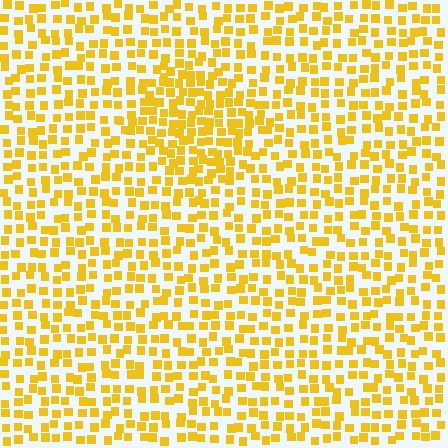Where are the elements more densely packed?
The elements are more densely packed inside the diamond boundary.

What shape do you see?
I see a diamond.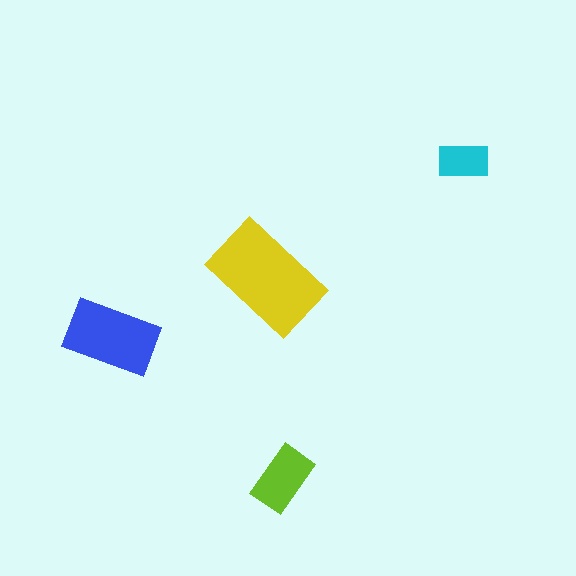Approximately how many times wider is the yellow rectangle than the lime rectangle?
About 2 times wider.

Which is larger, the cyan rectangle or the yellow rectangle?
The yellow one.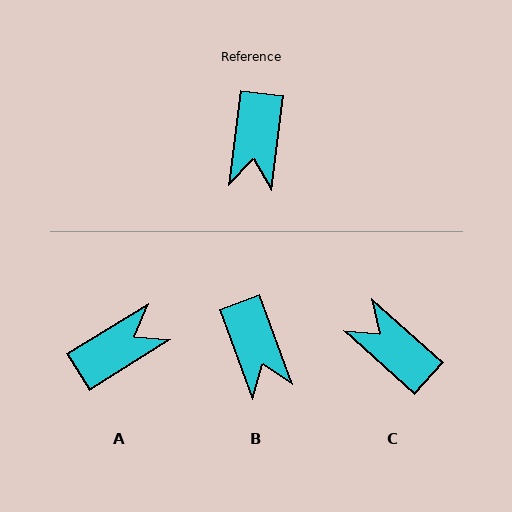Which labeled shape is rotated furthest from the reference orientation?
A, about 129 degrees away.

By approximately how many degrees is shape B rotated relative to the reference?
Approximately 27 degrees counter-clockwise.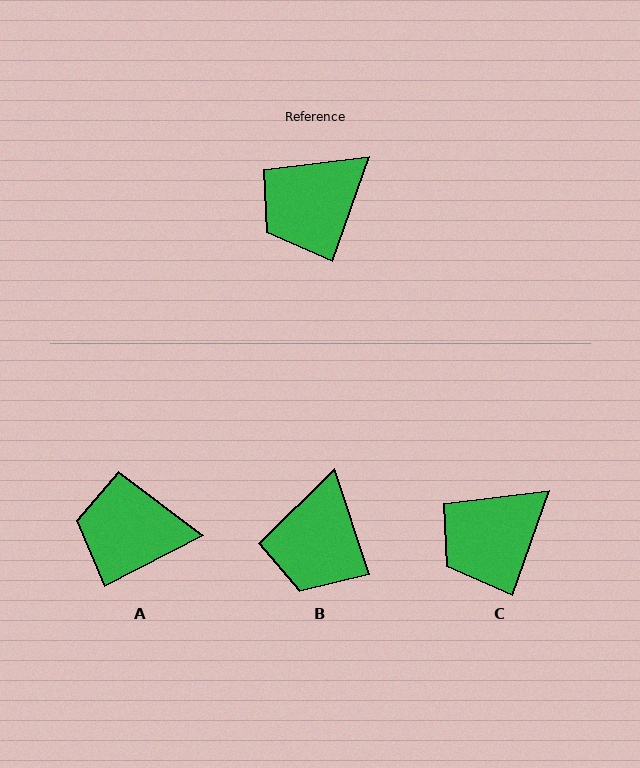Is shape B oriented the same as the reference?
No, it is off by about 38 degrees.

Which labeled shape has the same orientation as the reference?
C.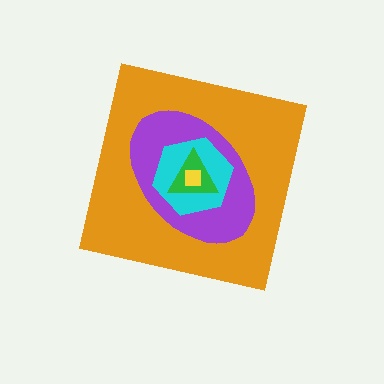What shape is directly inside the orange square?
The purple ellipse.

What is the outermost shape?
The orange square.